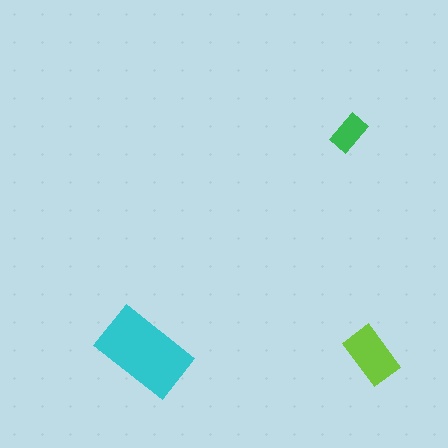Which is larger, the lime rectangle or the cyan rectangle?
The cyan one.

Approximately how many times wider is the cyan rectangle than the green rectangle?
About 2.5 times wider.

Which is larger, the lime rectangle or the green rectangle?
The lime one.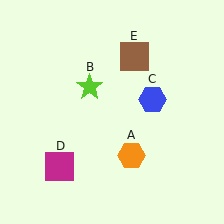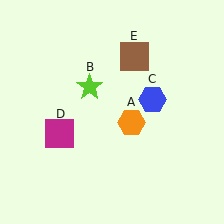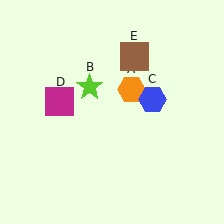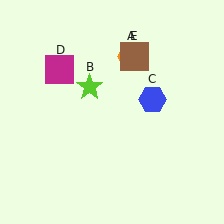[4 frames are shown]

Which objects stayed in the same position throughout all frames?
Lime star (object B) and blue hexagon (object C) and brown square (object E) remained stationary.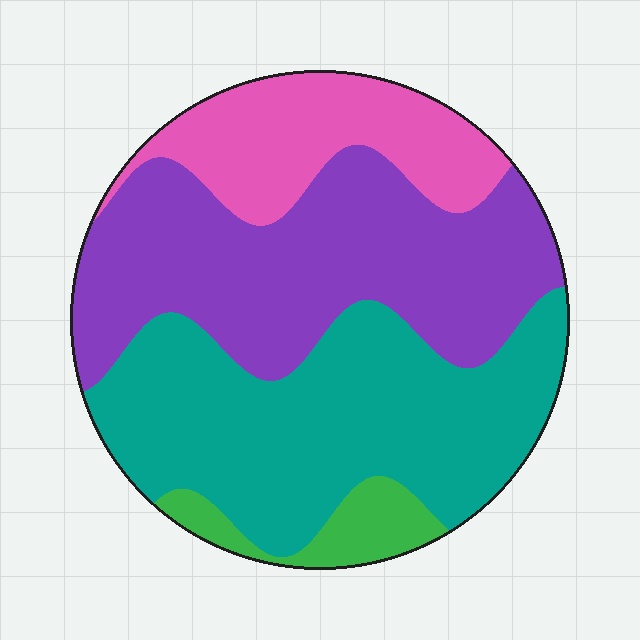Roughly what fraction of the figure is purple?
Purple covers about 40% of the figure.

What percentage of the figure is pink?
Pink covers 17% of the figure.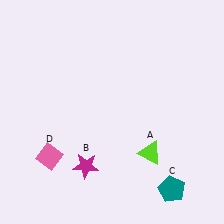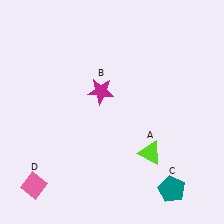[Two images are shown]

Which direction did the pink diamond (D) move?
The pink diamond (D) moved down.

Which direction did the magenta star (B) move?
The magenta star (B) moved up.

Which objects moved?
The objects that moved are: the magenta star (B), the pink diamond (D).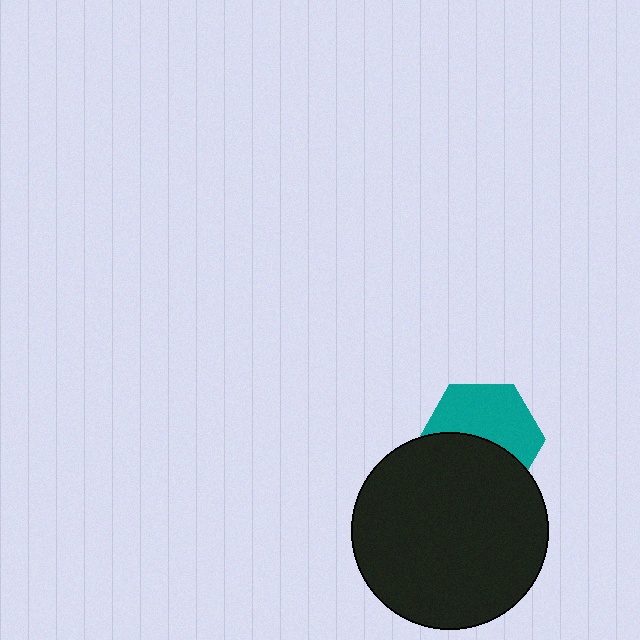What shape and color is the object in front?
The object in front is a black circle.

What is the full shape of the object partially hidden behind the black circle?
The partially hidden object is a teal hexagon.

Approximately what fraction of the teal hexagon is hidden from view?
Roughly 46% of the teal hexagon is hidden behind the black circle.